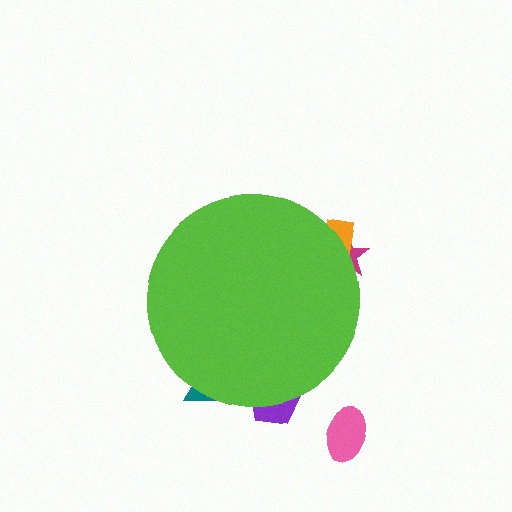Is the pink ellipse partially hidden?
No, the pink ellipse is fully visible.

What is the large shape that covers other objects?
A lime circle.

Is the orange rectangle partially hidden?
Yes, the orange rectangle is partially hidden behind the lime circle.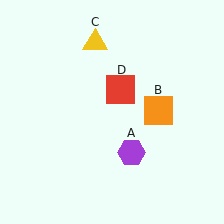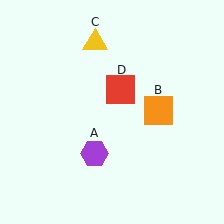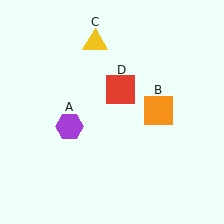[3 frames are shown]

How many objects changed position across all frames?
1 object changed position: purple hexagon (object A).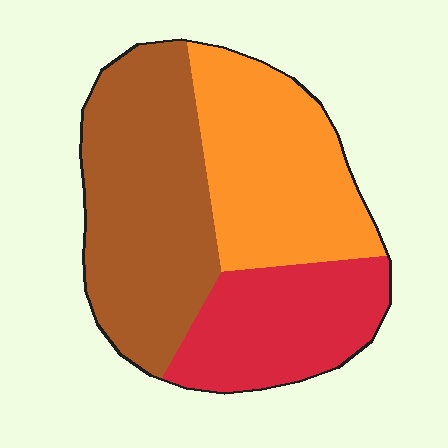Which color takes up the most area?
Brown, at roughly 40%.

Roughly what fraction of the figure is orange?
Orange covers 33% of the figure.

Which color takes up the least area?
Red, at roughly 25%.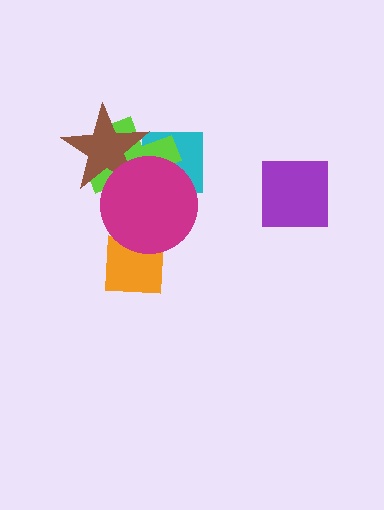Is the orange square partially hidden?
Yes, it is partially covered by another shape.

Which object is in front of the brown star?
The magenta circle is in front of the brown star.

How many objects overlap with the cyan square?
3 objects overlap with the cyan square.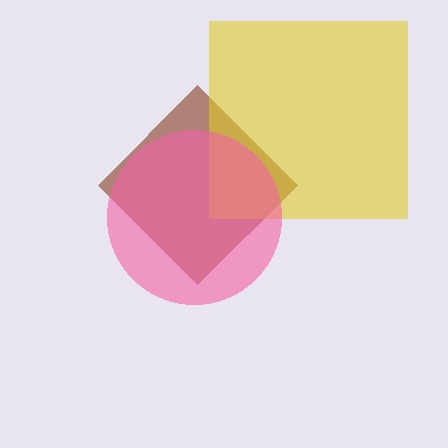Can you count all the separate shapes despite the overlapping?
Yes, there are 3 separate shapes.